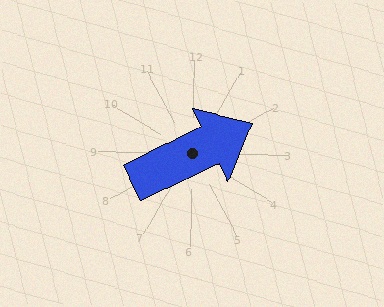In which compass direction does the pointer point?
Northeast.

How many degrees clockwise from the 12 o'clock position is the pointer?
Approximately 63 degrees.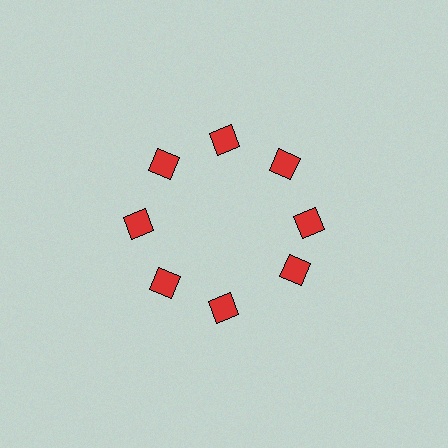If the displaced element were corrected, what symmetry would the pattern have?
It would have 8-fold rotational symmetry — the pattern would map onto itself every 45 degrees.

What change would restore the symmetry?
The symmetry would be restored by rotating it back into even spacing with its neighbors so that all 8 diamonds sit at equal angles and equal distance from the center.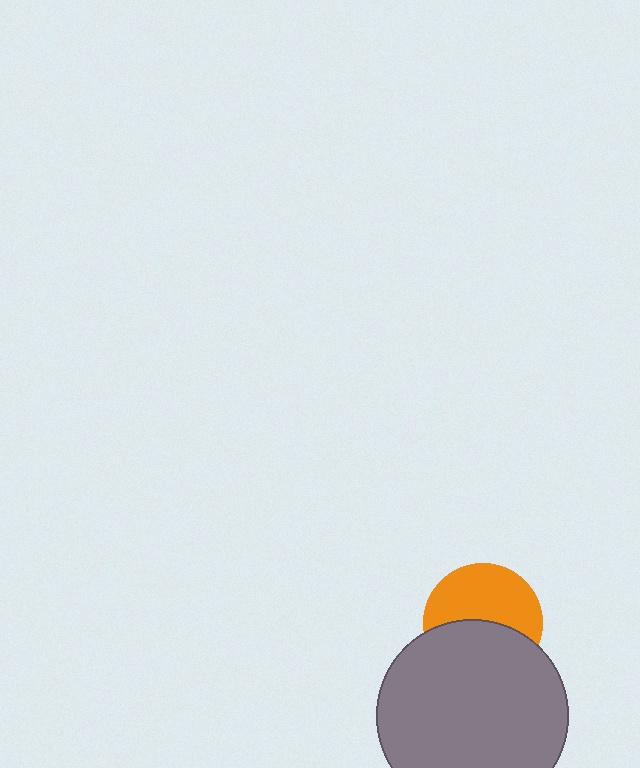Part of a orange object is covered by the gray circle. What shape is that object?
It is a circle.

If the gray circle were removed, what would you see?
You would see the complete orange circle.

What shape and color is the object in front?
The object in front is a gray circle.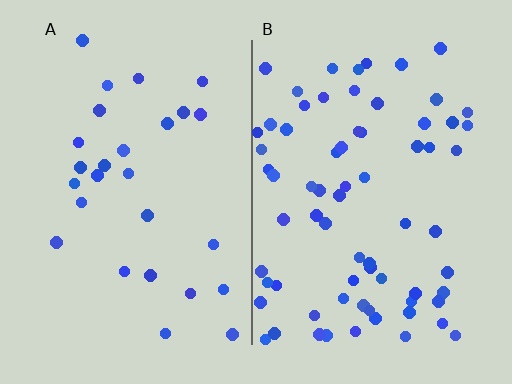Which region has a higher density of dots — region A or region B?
B (the right).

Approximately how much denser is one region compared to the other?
Approximately 2.6× — region B over region A.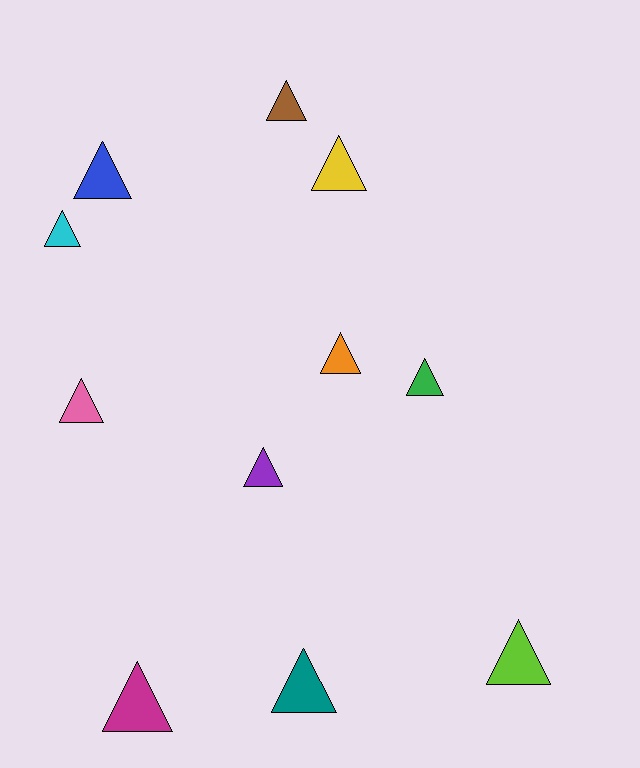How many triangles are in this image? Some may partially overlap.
There are 11 triangles.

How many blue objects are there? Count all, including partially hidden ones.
There is 1 blue object.